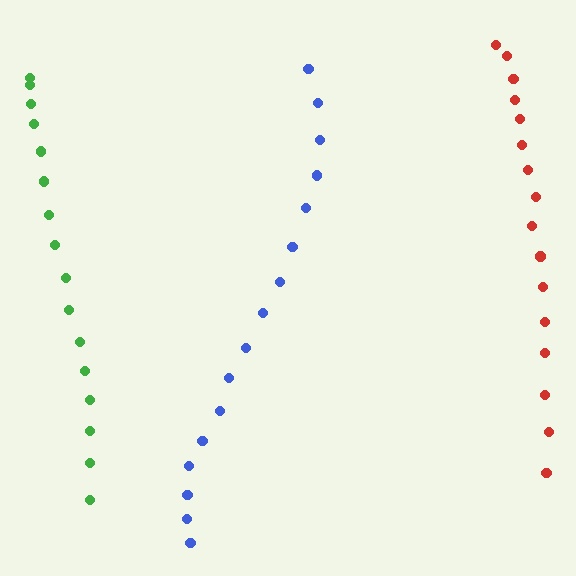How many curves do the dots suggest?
There are 3 distinct paths.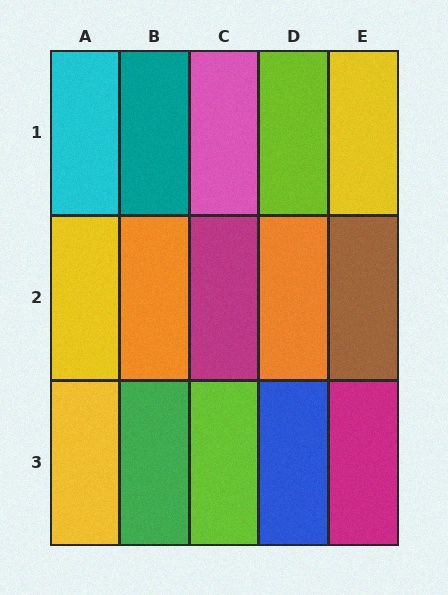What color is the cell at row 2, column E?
Brown.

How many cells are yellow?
3 cells are yellow.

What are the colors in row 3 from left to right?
Yellow, green, lime, blue, magenta.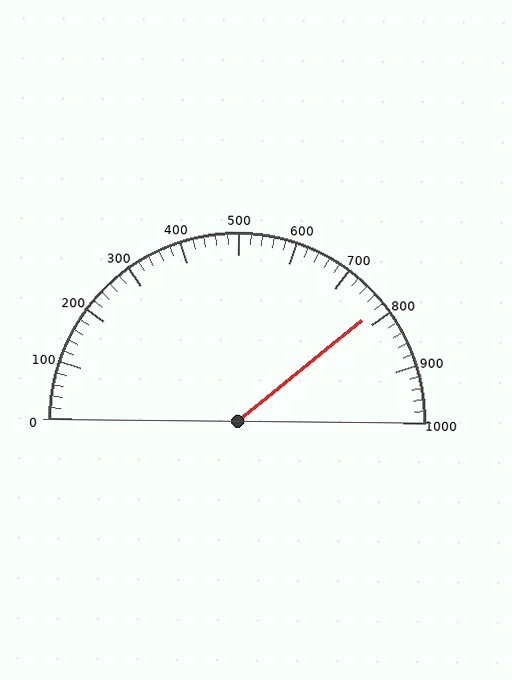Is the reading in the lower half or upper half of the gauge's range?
The reading is in the upper half of the range (0 to 1000).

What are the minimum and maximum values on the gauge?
The gauge ranges from 0 to 1000.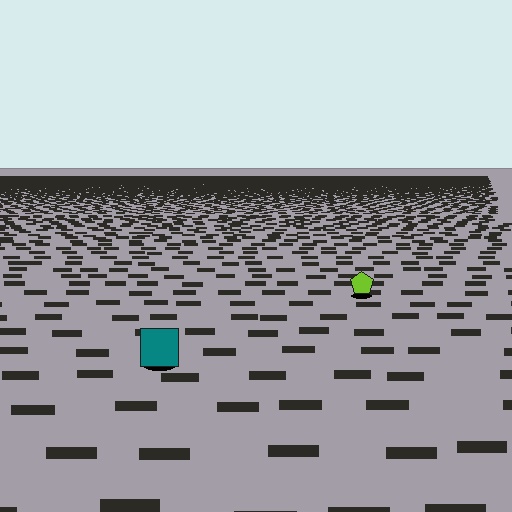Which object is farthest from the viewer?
The lime pentagon is farthest from the viewer. It appears smaller and the ground texture around it is denser.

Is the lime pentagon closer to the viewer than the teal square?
No. The teal square is closer — you can tell from the texture gradient: the ground texture is coarser near it.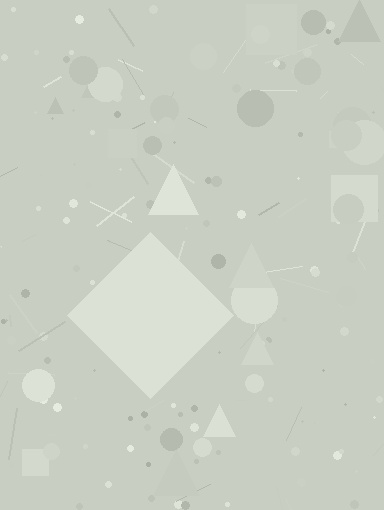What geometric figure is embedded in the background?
A diamond is embedded in the background.